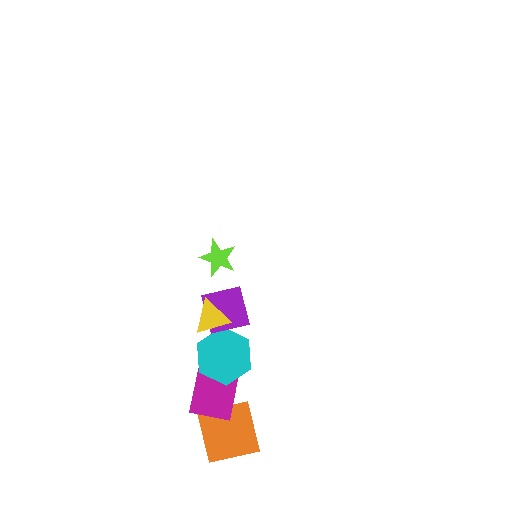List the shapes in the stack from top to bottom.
From top to bottom: the lime star, the yellow triangle, the purple square, the cyan hexagon, the magenta rectangle, the orange square.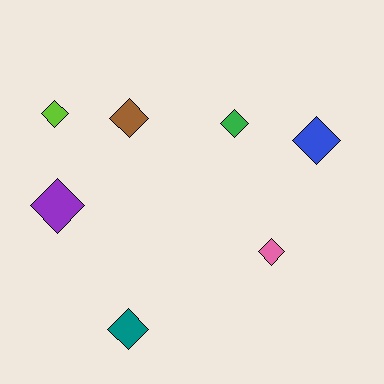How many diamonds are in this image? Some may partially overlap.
There are 7 diamonds.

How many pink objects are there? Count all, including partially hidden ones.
There is 1 pink object.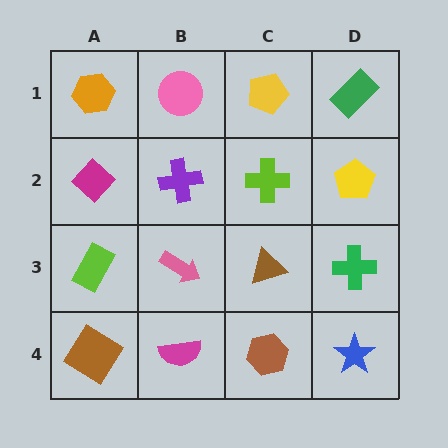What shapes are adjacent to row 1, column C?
A lime cross (row 2, column C), a pink circle (row 1, column B), a green rectangle (row 1, column D).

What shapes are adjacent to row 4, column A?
A lime rectangle (row 3, column A), a magenta semicircle (row 4, column B).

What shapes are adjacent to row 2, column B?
A pink circle (row 1, column B), a pink arrow (row 3, column B), a magenta diamond (row 2, column A), a lime cross (row 2, column C).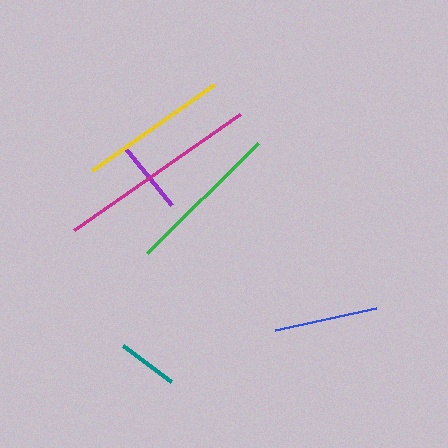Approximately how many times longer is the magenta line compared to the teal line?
The magenta line is approximately 3.4 times the length of the teal line.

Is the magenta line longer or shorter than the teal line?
The magenta line is longer than the teal line.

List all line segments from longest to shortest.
From longest to shortest: magenta, green, yellow, blue, purple, teal.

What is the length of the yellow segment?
The yellow segment is approximately 149 pixels long.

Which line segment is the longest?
The magenta line is the longest at approximately 203 pixels.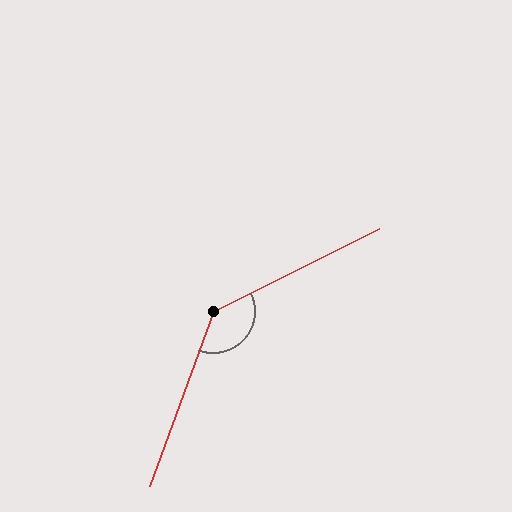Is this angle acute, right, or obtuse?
It is obtuse.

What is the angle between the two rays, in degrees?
Approximately 137 degrees.